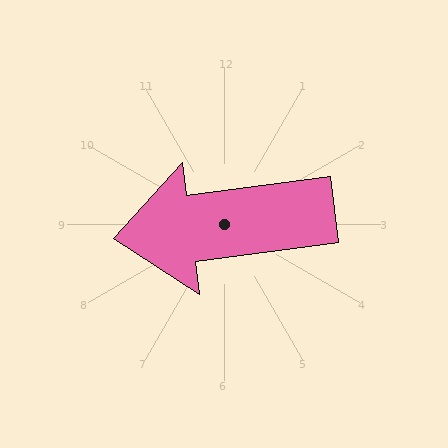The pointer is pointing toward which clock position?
Roughly 9 o'clock.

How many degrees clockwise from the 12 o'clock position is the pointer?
Approximately 263 degrees.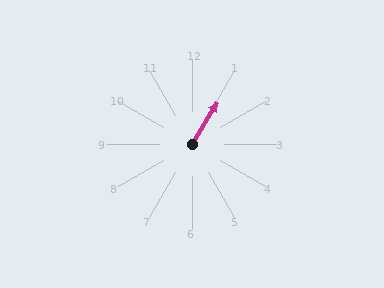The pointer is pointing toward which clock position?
Roughly 1 o'clock.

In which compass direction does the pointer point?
Northeast.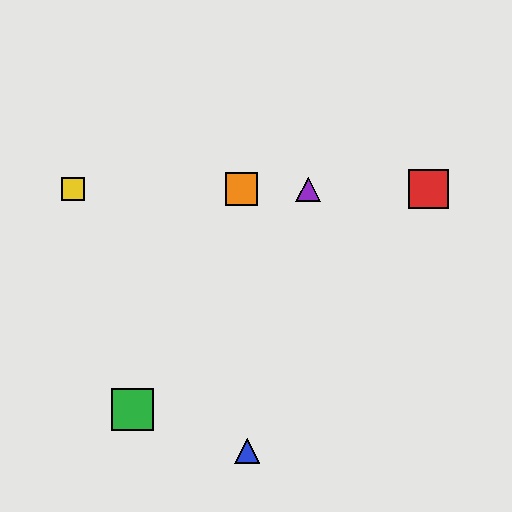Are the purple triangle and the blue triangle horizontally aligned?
No, the purple triangle is at y≈189 and the blue triangle is at y≈451.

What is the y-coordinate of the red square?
The red square is at y≈189.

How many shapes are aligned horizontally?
4 shapes (the red square, the yellow square, the purple triangle, the orange square) are aligned horizontally.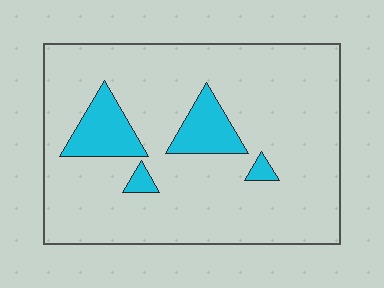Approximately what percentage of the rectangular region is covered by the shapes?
Approximately 15%.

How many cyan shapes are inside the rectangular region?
4.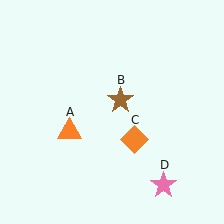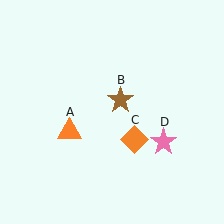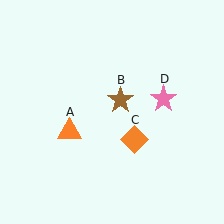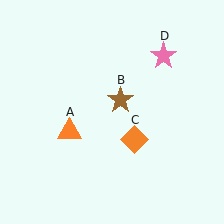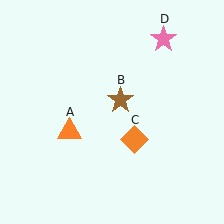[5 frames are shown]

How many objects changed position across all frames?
1 object changed position: pink star (object D).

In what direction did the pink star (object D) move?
The pink star (object D) moved up.